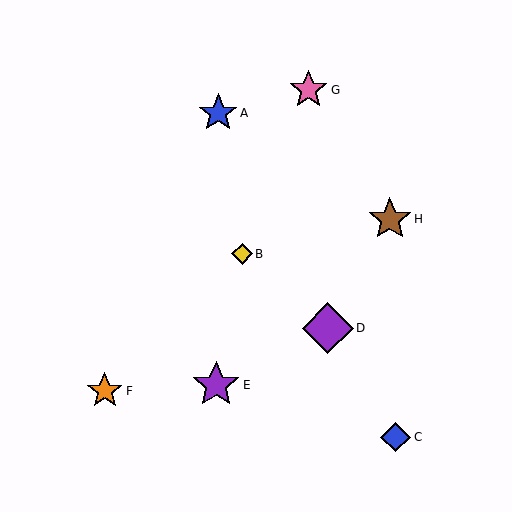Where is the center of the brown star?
The center of the brown star is at (390, 219).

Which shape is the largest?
The purple diamond (labeled D) is the largest.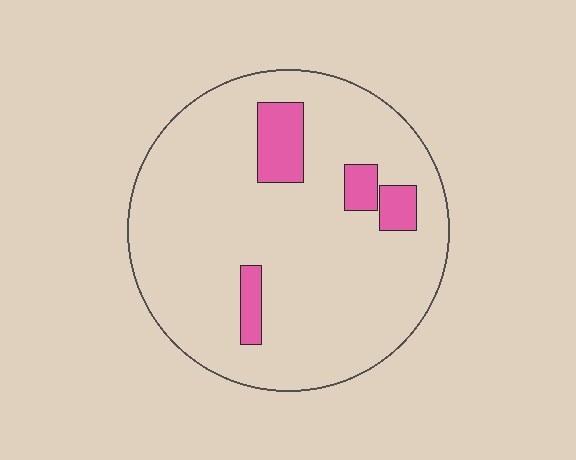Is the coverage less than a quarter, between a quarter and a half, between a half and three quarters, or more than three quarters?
Less than a quarter.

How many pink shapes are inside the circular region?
4.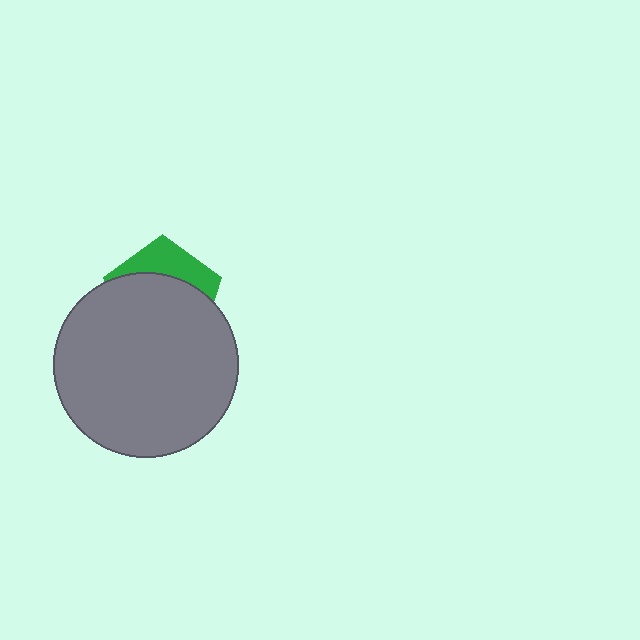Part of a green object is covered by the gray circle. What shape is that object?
It is a pentagon.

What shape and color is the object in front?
The object in front is a gray circle.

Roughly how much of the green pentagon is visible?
A small part of it is visible (roughly 30%).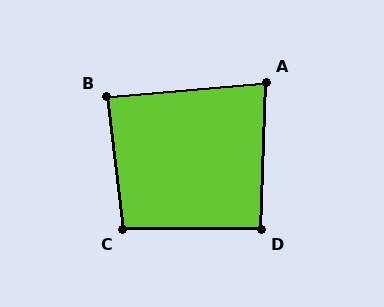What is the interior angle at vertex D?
Approximately 92 degrees (approximately right).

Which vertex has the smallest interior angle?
A, at approximately 83 degrees.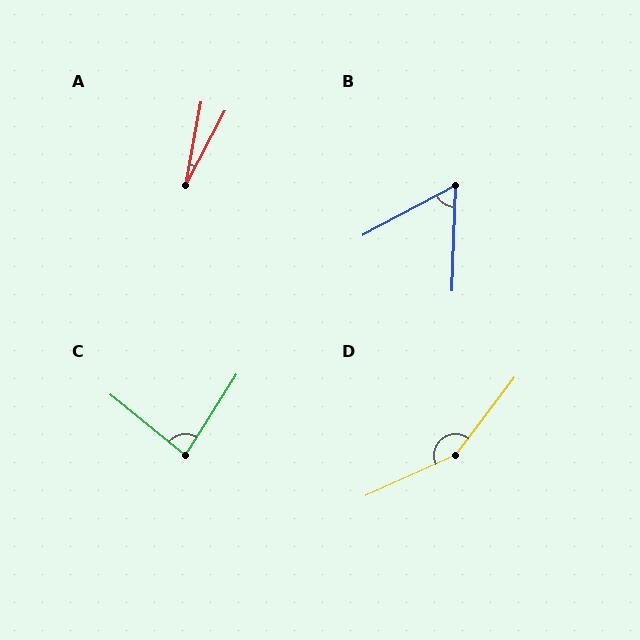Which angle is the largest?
D, at approximately 152 degrees.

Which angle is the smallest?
A, at approximately 17 degrees.